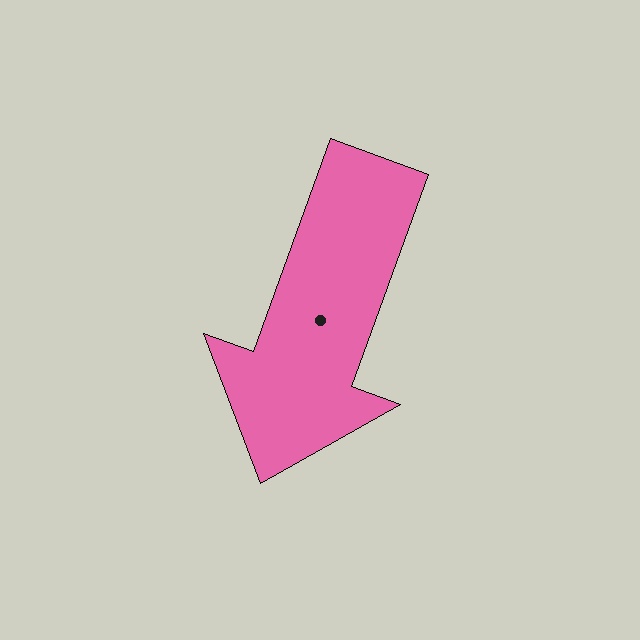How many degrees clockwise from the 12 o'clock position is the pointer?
Approximately 200 degrees.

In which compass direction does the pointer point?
South.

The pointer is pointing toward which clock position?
Roughly 7 o'clock.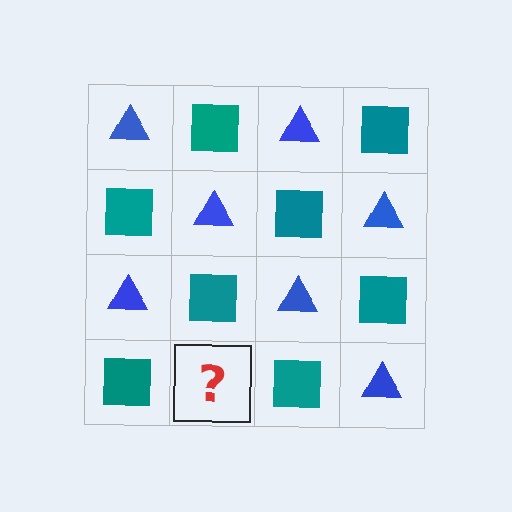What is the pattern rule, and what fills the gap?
The rule is that it alternates blue triangle and teal square in a checkerboard pattern. The gap should be filled with a blue triangle.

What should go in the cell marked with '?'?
The missing cell should contain a blue triangle.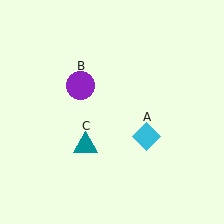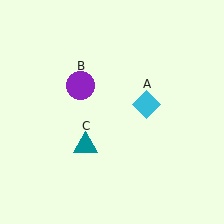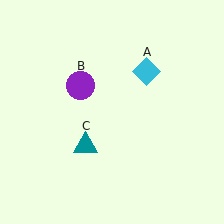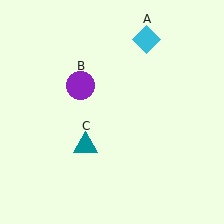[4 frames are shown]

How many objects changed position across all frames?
1 object changed position: cyan diamond (object A).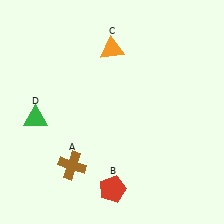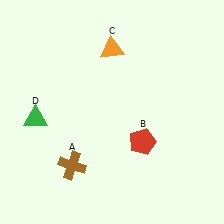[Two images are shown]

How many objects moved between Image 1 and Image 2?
1 object moved between the two images.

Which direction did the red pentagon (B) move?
The red pentagon (B) moved up.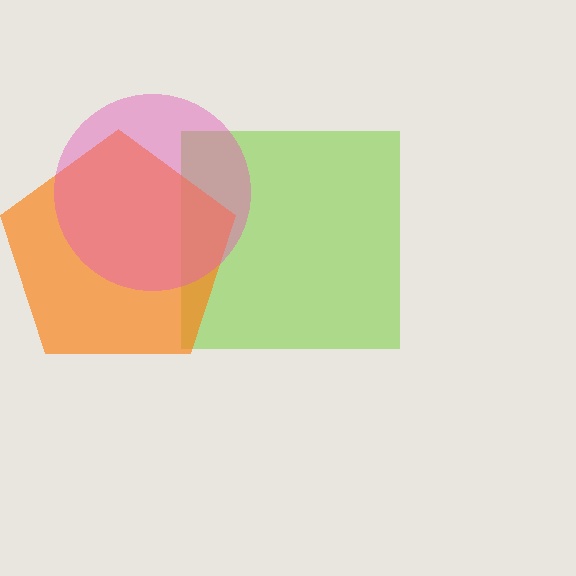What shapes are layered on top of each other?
The layered shapes are: a lime square, an orange pentagon, a pink circle.